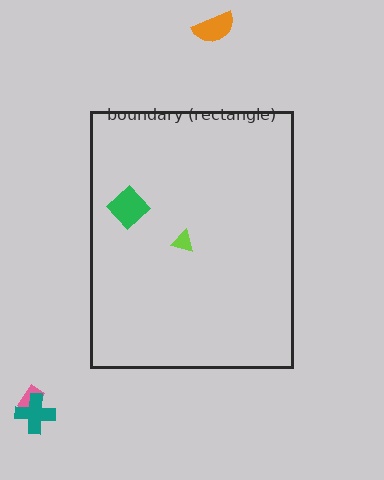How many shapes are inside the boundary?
2 inside, 3 outside.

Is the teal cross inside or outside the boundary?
Outside.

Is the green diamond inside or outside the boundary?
Inside.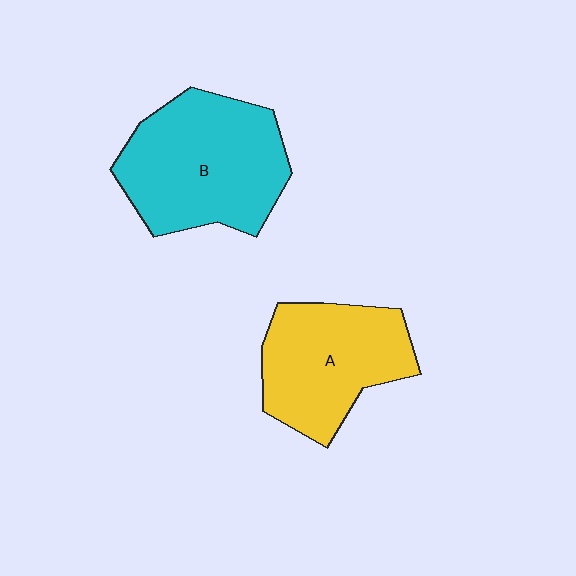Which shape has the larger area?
Shape B (cyan).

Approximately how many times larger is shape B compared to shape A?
Approximately 1.2 times.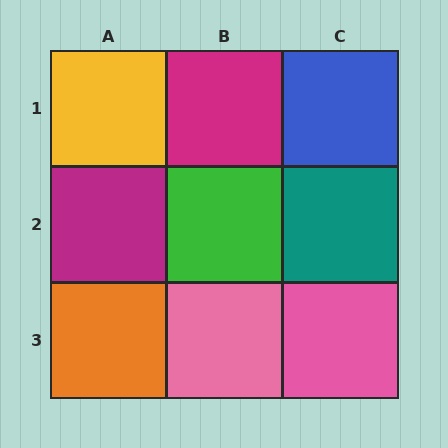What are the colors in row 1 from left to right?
Yellow, magenta, blue.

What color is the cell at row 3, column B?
Pink.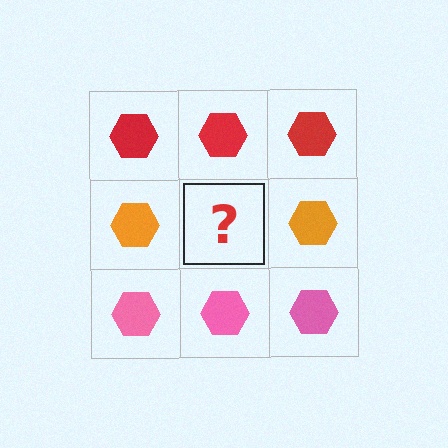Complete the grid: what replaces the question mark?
The question mark should be replaced with an orange hexagon.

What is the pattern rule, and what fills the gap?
The rule is that each row has a consistent color. The gap should be filled with an orange hexagon.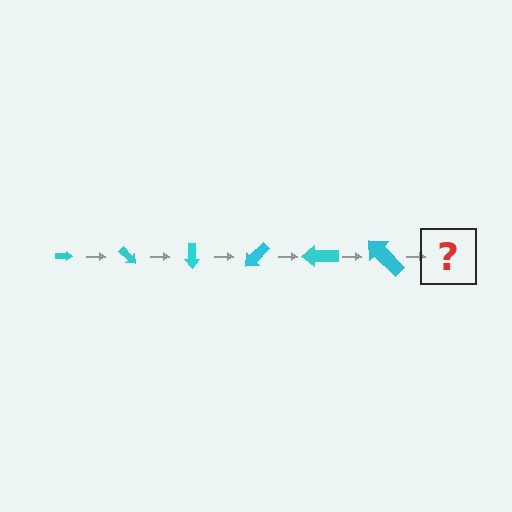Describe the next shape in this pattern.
It should be an arrow, larger than the previous one and rotated 270 degrees from the start.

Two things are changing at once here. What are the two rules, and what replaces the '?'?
The two rules are that the arrow grows larger each step and it rotates 45 degrees each step. The '?' should be an arrow, larger than the previous one and rotated 270 degrees from the start.